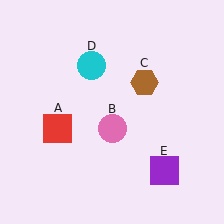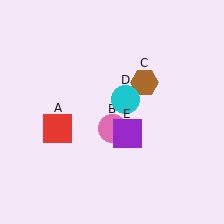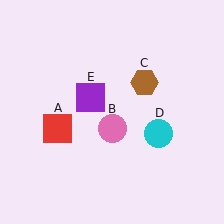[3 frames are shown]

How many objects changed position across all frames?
2 objects changed position: cyan circle (object D), purple square (object E).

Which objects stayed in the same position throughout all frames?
Red square (object A) and pink circle (object B) and brown hexagon (object C) remained stationary.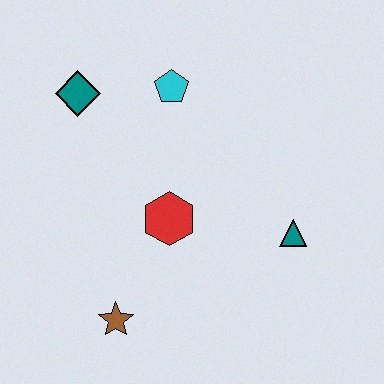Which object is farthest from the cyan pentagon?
The brown star is farthest from the cyan pentagon.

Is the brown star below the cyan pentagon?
Yes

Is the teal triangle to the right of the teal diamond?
Yes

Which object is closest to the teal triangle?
The red hexagon is closest to the teal triangle.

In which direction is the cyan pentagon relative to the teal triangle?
The cyan pentagon is above the teal triangle.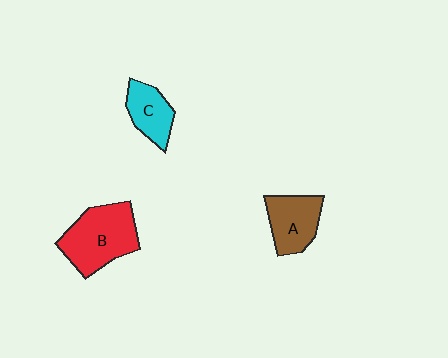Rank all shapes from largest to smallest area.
From largest to smallest: B (red), A (brown), C (cyan).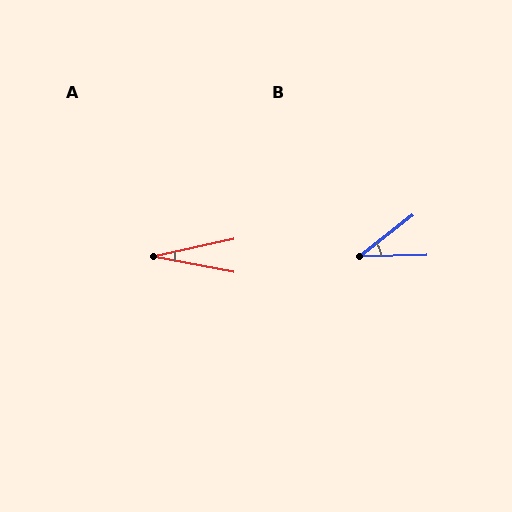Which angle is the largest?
B, at approximately 37 degrees.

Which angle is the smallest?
A, at approximately 23 degrees.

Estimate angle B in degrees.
Approximately 37 degrees.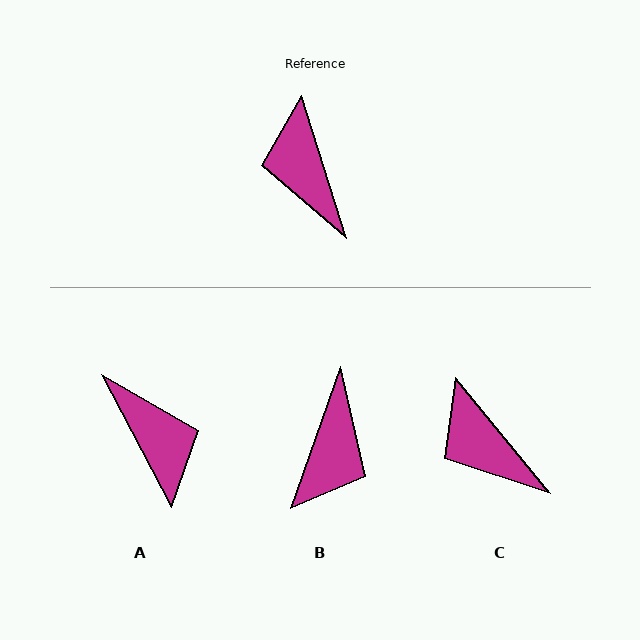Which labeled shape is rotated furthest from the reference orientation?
A, about 170 degrees away.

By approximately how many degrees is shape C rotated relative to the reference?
Approximately 22 degrees counter-clockwise.